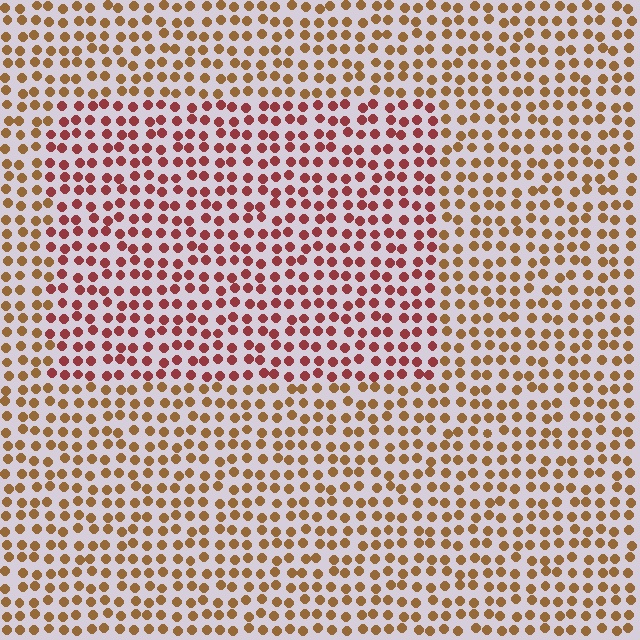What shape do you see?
I see a rectangle.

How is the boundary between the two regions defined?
The boundary is defined purely by a slight shift in hue (about 37 degrees). Spacing, size, and orientation are identical on both sides.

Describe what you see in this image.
The image is filled with small brown elements in a uniform arrangement. A rectangle-shaped region is visible where the elements are tinted to a slightly different hue, forming a subtle color boundary.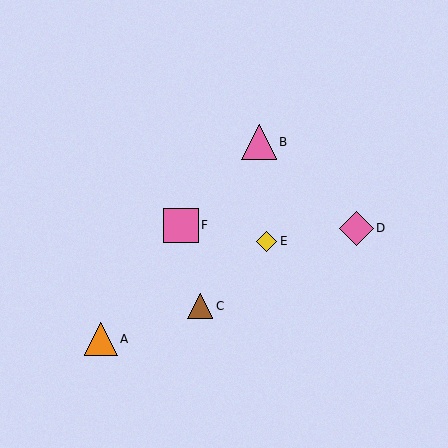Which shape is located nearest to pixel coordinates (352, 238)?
The pink diamond (labeled D) at (356, 228) is nearest to that location.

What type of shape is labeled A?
Shape A is an orange triangle.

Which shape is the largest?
The pink triangle (labeled B) is the largest.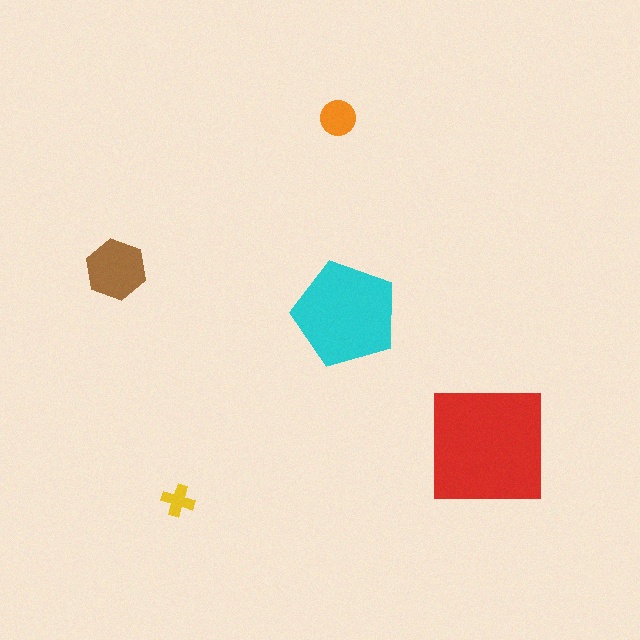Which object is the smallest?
The yellow cross.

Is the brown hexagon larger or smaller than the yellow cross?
Larger.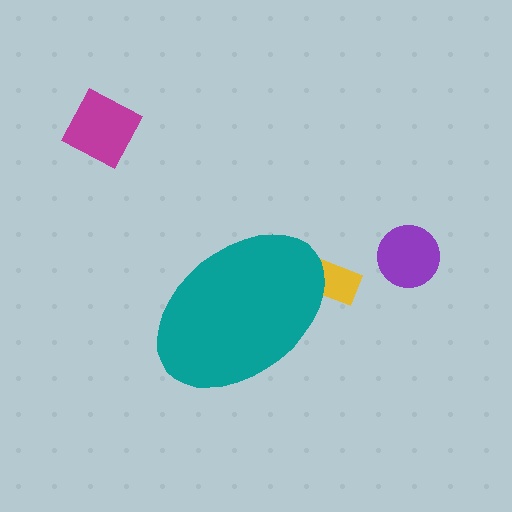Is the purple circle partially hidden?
No, the purple circle is fully visible.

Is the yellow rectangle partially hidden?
Yes, the yellow rectangle is partially hidden behind the teal ellipse.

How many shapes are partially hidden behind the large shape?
1 shape is partially hidden.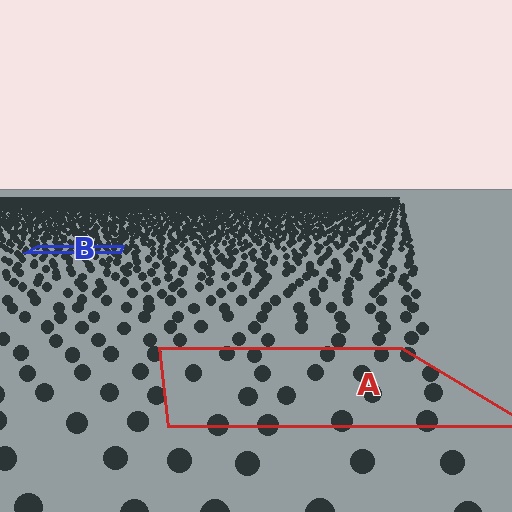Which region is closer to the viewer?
Region A is closer. The texture elements there are larger and more spread out.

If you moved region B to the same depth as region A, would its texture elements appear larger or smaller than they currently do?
They would appear larger. At a closer depth, the same texture elements are projected at a bigger on-screen size.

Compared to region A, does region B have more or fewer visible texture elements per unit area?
Region B has more texture elements per unit area — they are packed more densely because it is farther away.